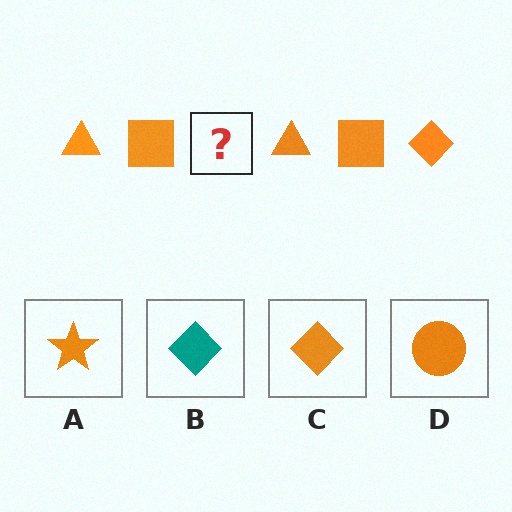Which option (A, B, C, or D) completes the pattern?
C.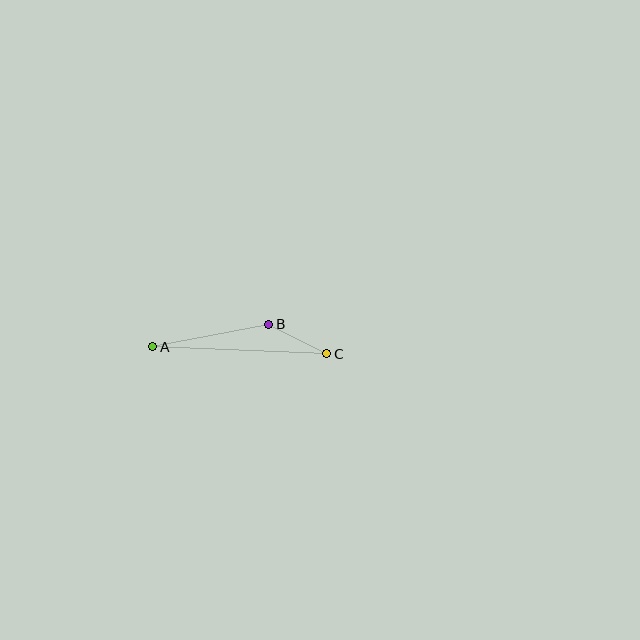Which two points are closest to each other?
Points B and C are closest to each other.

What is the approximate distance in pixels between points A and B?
The distance between A and B is approximately 118 pixels.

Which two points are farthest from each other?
Points A and C are farthest from each other.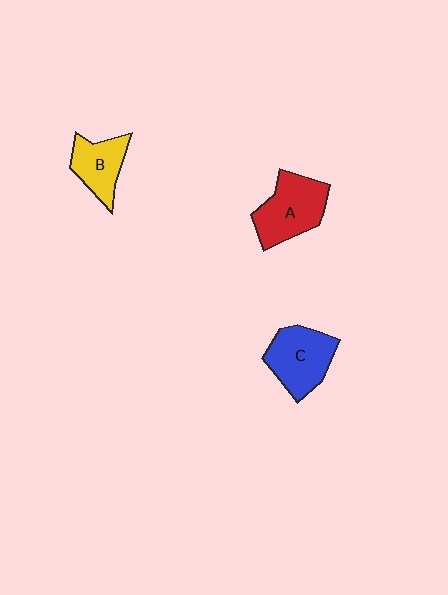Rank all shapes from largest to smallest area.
From largest to smallest: A (red), C (blue), B (yellow).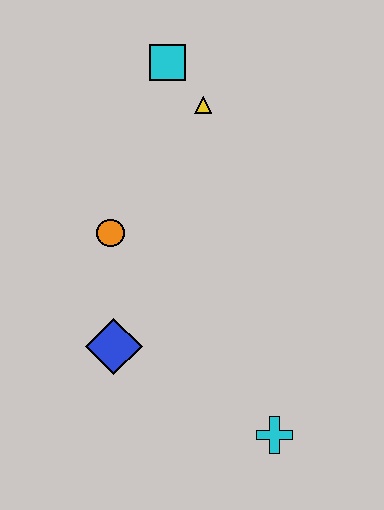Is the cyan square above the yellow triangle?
Yes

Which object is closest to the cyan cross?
The blue diamond is closest to the cyan cross.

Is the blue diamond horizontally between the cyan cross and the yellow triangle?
No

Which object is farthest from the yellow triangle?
The cyan cross is farthest from the yellow triangle.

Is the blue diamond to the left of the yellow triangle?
Yes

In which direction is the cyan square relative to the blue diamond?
The cyan square is above the blue diamond.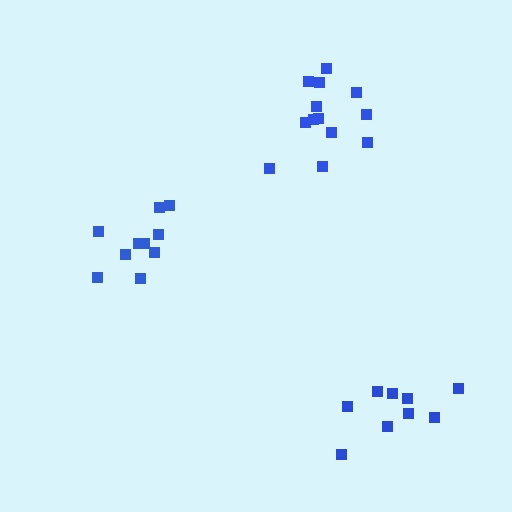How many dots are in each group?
Group 1: 10 dots, Group 2: 13 dots, Group 3: 9 dots (32 total).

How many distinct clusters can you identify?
There are 3 distinct clusters.